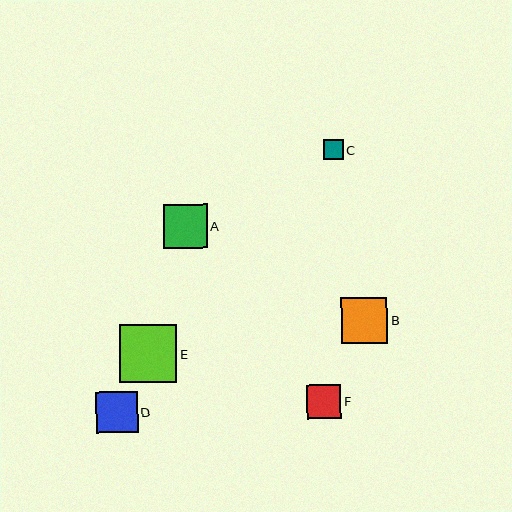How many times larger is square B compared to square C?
Square B is approximately 2.3 times the size of square C.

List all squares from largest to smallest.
From largest to smallest: E, B, A, D, F, C.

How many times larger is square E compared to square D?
Square E is approximately 1.4 times the size of square D.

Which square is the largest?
Square E is the largest with a size of approximately 57 pixels.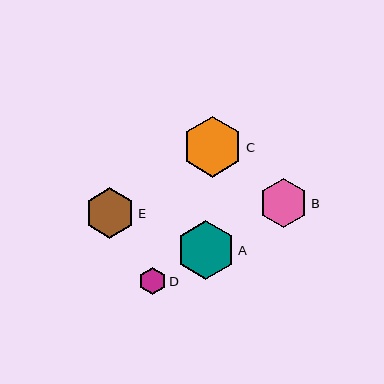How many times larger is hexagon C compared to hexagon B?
Hexagon C is approximately 1.2 times the size of hexagon B.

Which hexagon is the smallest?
Hexagon D is the smallest with a size of approximately 27 pixels.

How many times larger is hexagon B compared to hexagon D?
Hexagon B is approximately 1.8 times the size of hexagon D.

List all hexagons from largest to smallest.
From largest to smallest: C, A, E, B, D.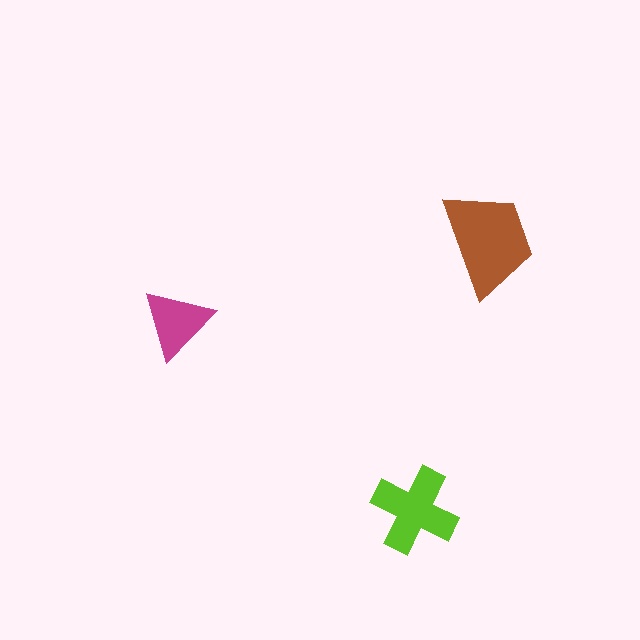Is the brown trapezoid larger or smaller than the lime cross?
Larger.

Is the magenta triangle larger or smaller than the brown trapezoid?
Smaller.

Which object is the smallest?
The magenta triangle.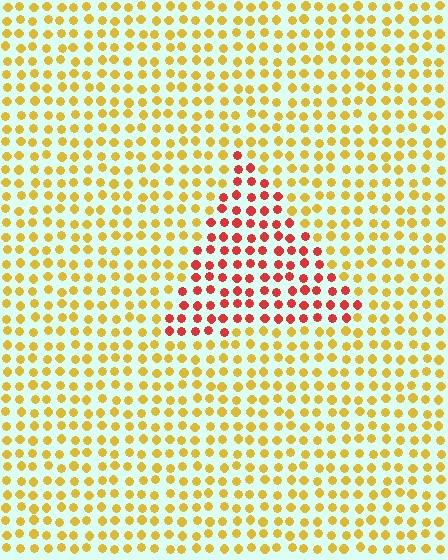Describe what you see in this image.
The image is filled with small yellow elements in a uniform arrangement. A triangle-shaped region is visible where the elements are tinted to a slightly different hue, forming a subtle color boundary.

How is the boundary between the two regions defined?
The boundary is defined purely by a slight shift in hue (about 49 degrees). Spacing, size, and orientation are identical on both sides.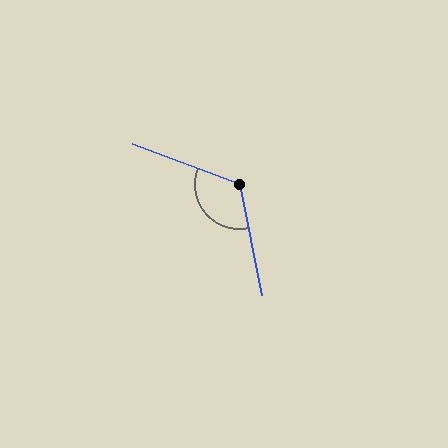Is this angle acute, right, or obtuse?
It is obtuse.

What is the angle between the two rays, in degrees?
Approximately 122 degrees.